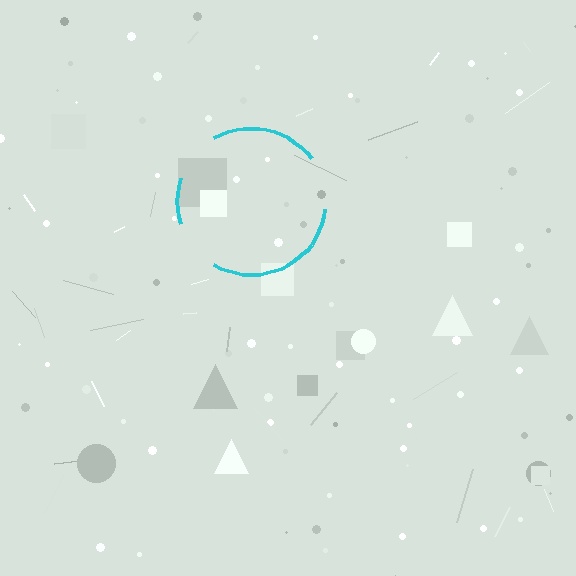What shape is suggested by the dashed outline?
The dashed outline suggests a circle.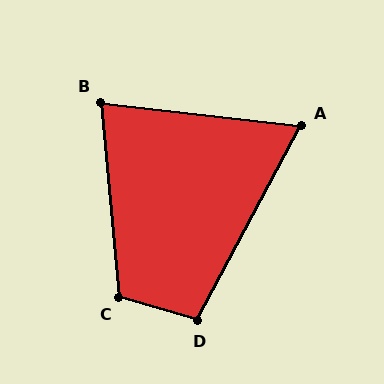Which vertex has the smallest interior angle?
A, at approximately 68 degrees.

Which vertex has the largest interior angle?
C, at approximately 112 degrees.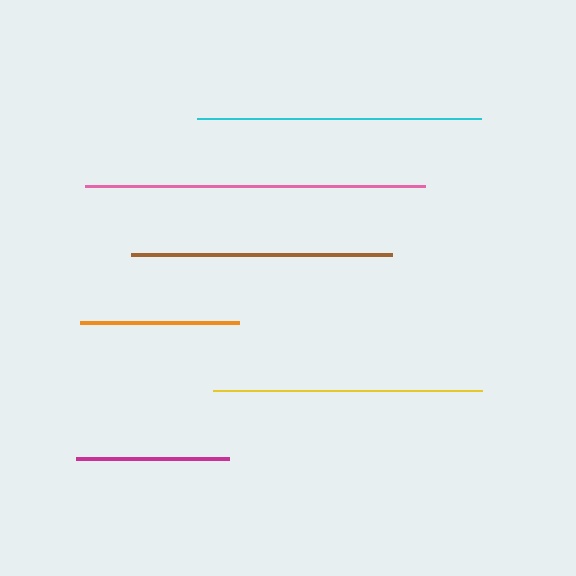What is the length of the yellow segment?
The yellow segment is approximately 270 pixels long.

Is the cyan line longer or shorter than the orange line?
The cyan line is longer than the orange line.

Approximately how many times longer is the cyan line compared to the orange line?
The cyan line is approximately 1.8 times the length of the orange line.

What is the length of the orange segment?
The orange segment is approximately 159 pixels long.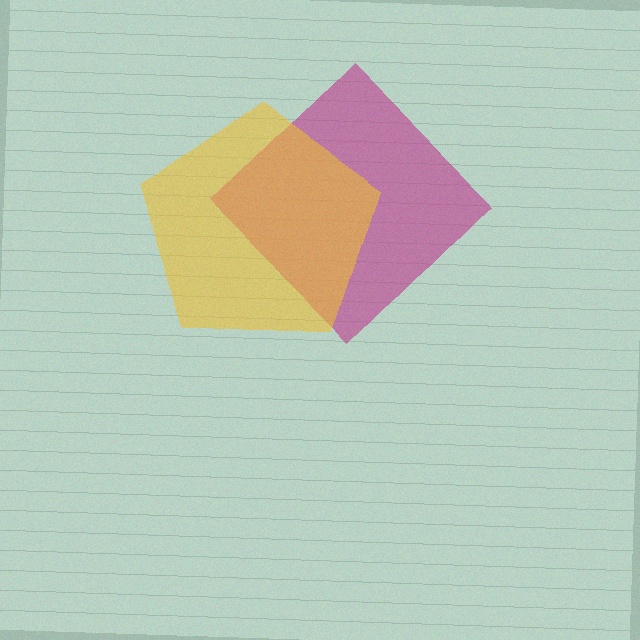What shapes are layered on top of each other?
The layered shapes are: a magenta diamond, a yellow pentagon.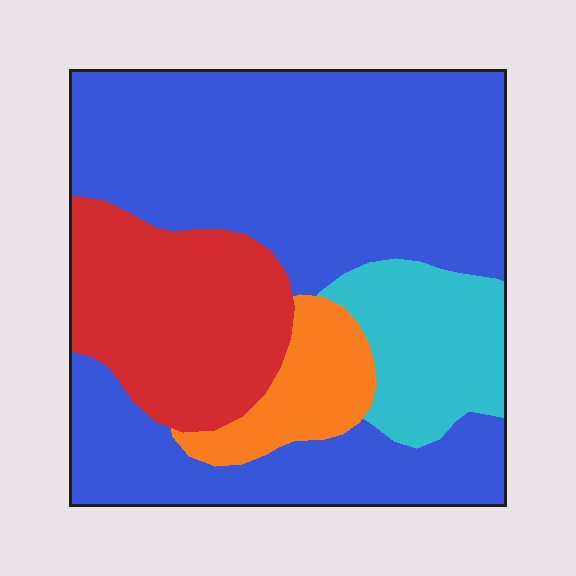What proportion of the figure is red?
Red takes up about one fifth (1/5) of the figure.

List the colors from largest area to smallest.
From largest to smallest: blue, red, cyan, orange.